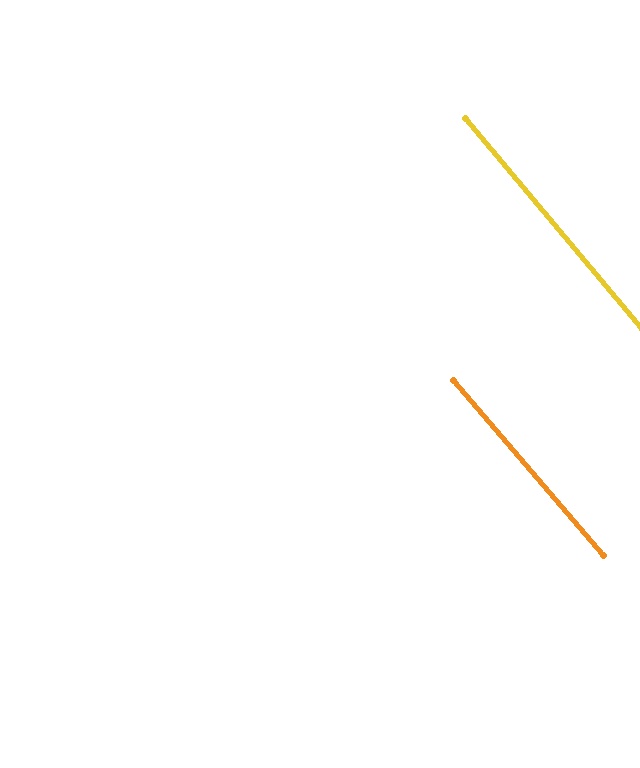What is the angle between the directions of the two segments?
Approximately 0 degrees.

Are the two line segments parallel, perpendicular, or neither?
Parallel — their directions differ by only 0.5°.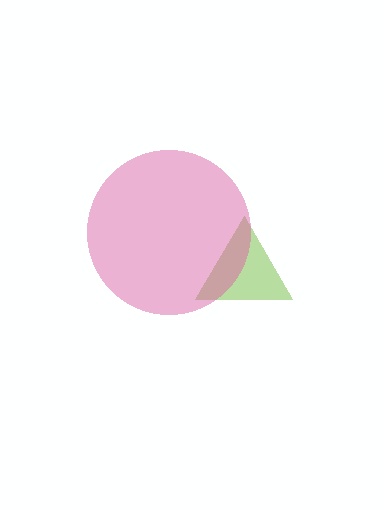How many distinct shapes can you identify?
There are 2 distinct shapes: a lime triangle, a pink circle.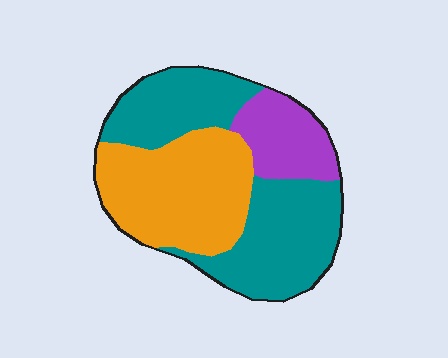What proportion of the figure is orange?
Orange takes up between a quarter and a half of the figure.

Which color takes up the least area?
Purple, at roughly 15%.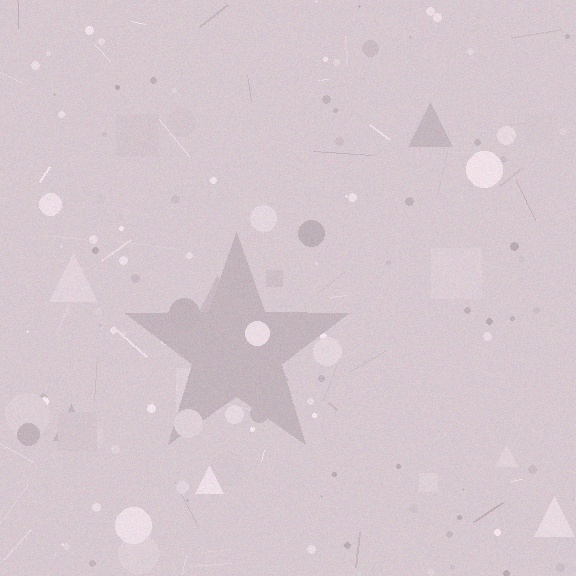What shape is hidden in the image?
A star is hidden in the image.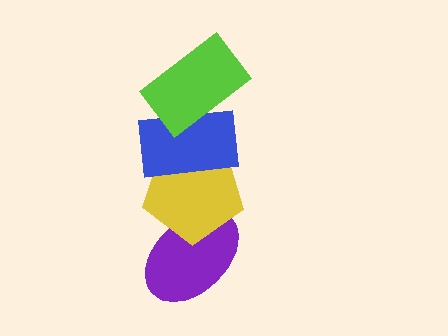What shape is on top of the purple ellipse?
The yellow pentagon is on top of the purple ellipse.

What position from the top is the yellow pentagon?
The yellow pentagon is 3rd from the top.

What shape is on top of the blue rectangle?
The lime rectangle is on top of the blue rectangle.